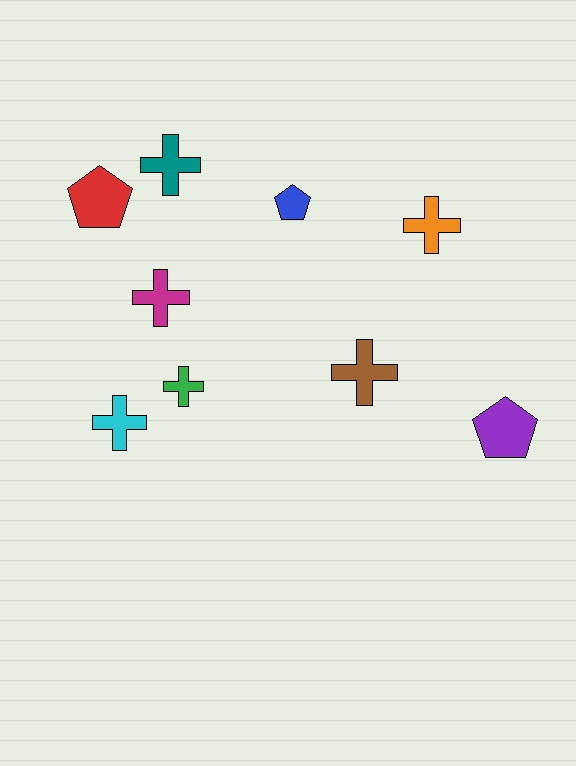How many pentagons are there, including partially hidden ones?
There are 3 pentagons.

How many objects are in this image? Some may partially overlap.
There are 9 objects.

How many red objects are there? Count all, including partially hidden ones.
There is 1 red object.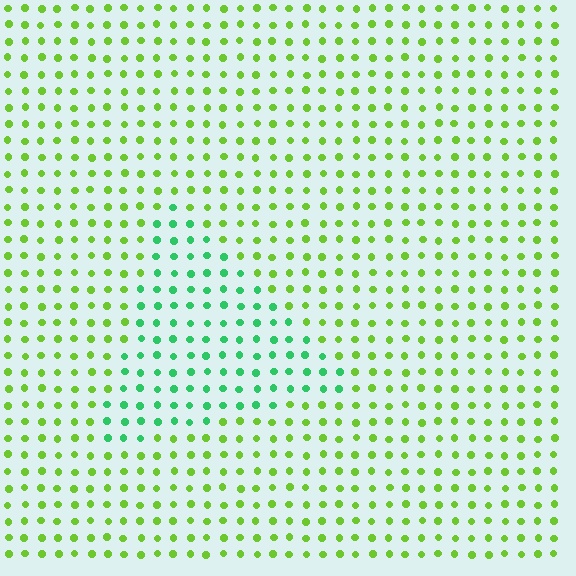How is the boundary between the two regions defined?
The boundary is defined purely by a slight shift in hue (about 46 degrees). Spacing, size, and orientation are identical on both sides.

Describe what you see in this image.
The image is filled with small lime elements in a uniform arrangement. A triangle-shaped region is visible where the elements are tinted to a slightly different hue, forming a subtle color boundary.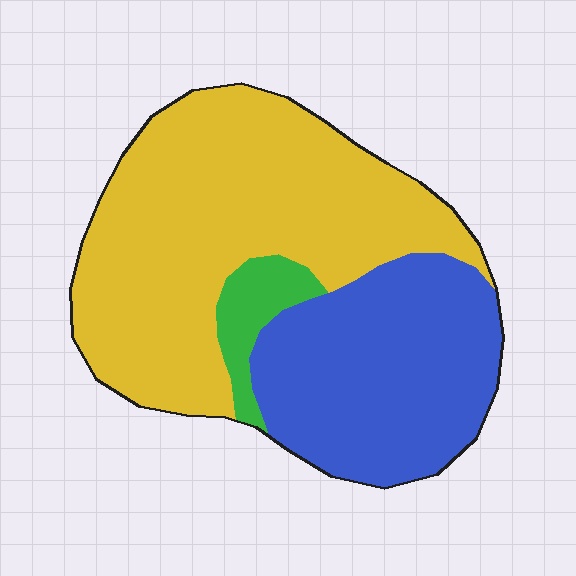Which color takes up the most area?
Yellow, at roughly 55%.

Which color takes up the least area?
Green, at roughly 5%.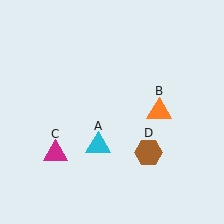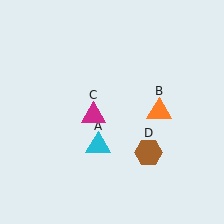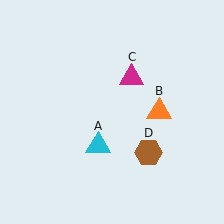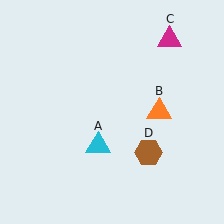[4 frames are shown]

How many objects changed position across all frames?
1 object changed position: magenta triangle (object C).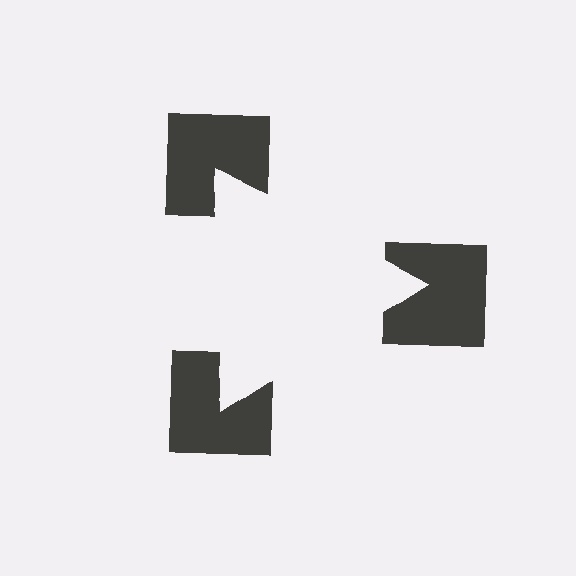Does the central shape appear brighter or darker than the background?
It typically appears slightly brighter than the background, even though no actual brightness change is drawn.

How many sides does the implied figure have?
3 sides.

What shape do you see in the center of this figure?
An illusory triangle — its edges are inferred from the aligned wedge cuts in the notched squares, not physically drawn.